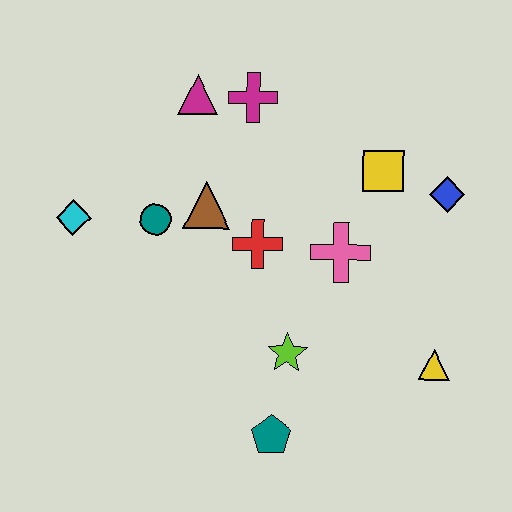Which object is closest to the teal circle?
The brown triangle is closest to the teal circle.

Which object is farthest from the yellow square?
The cyan diamond is farthest from the yellow square.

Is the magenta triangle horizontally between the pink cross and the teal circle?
Yes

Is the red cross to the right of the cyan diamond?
Yes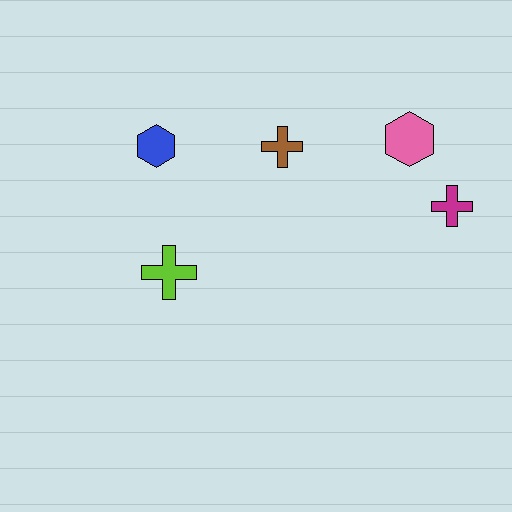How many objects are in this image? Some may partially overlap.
There are 5 objects.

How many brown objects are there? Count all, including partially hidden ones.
There is 1 brown object.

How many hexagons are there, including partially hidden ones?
There are 2 hexagons.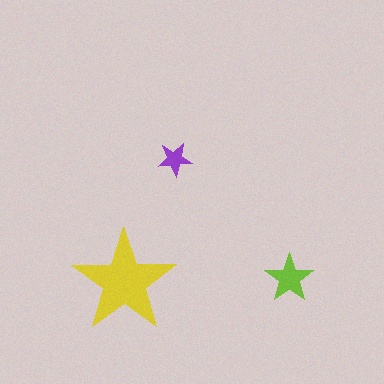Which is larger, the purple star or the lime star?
The lime one.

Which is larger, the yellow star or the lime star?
The yellow one.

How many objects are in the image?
There are 3 objects in the image.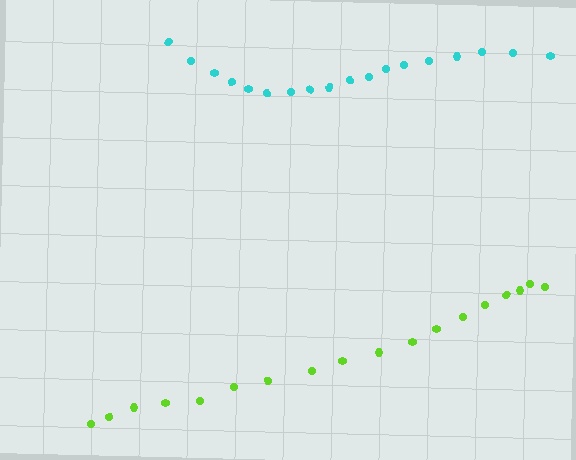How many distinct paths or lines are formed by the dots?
There are 2 distinct paths.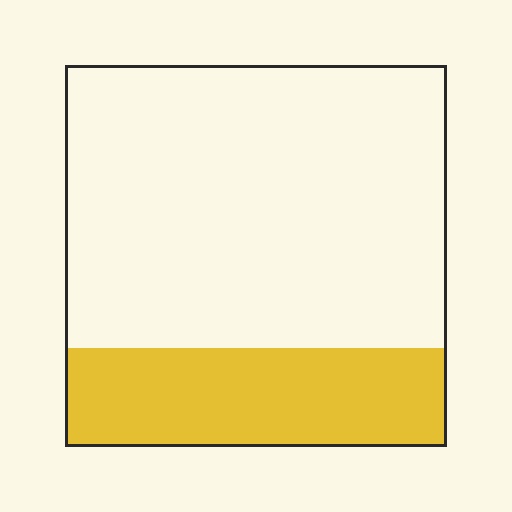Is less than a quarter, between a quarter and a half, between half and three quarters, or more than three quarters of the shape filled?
Between a quarter and a half.